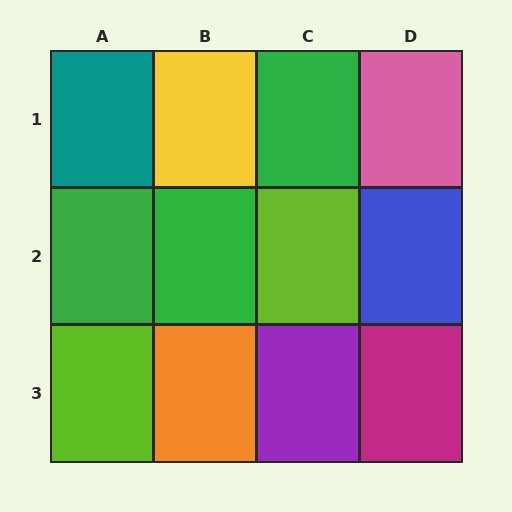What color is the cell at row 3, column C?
Purple.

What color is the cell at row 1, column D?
Pink.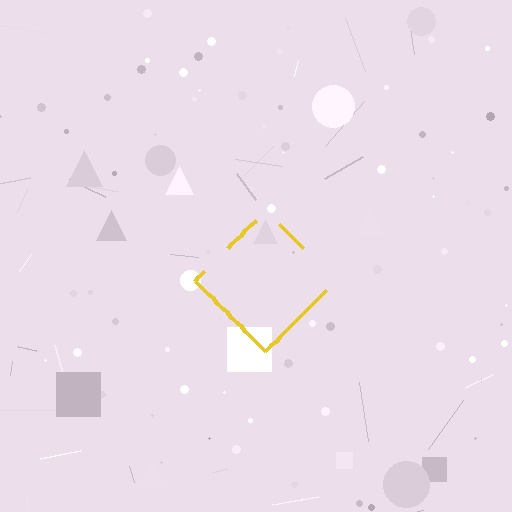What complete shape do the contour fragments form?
The contour fragments form a diamond.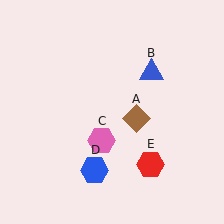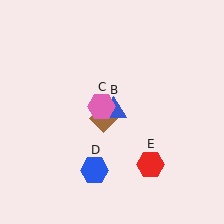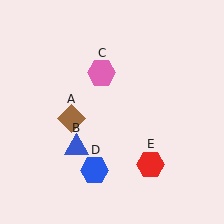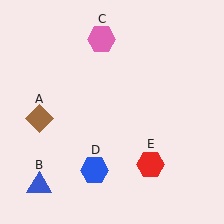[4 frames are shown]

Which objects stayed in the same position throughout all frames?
Blue hexagon (object D) and red hexagon (object E) remained stationary.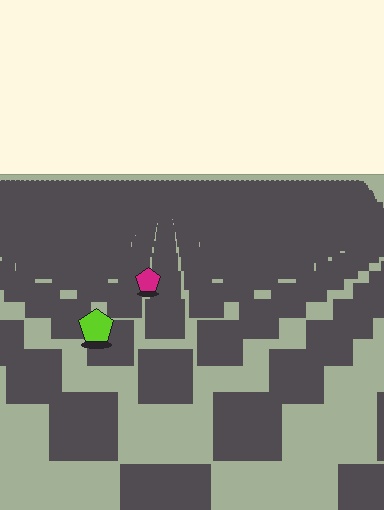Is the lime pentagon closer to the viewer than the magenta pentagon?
Yes. The lime pentagon is closer — you can tell from the texture gradient: the ground texture is coarser near it.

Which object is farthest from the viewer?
The magenta pentagon is farthest from the viewer. It appears smaller and the ground texture around it is denser.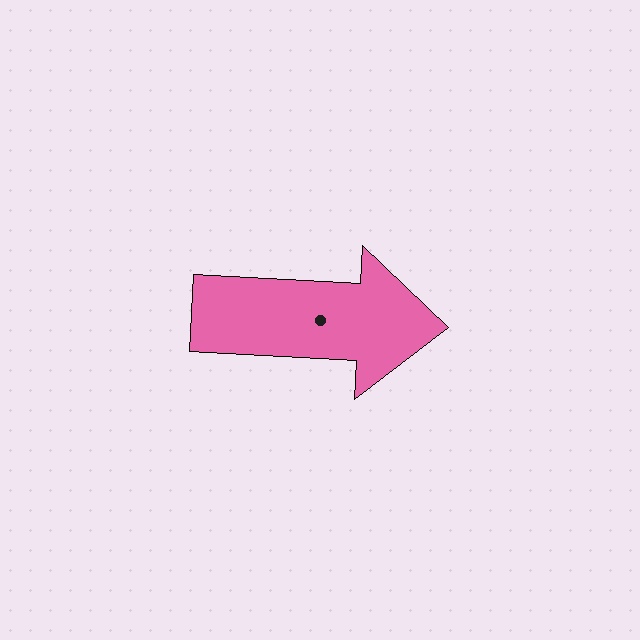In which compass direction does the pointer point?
East.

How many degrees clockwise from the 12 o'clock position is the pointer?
Approximately 93 degrees.